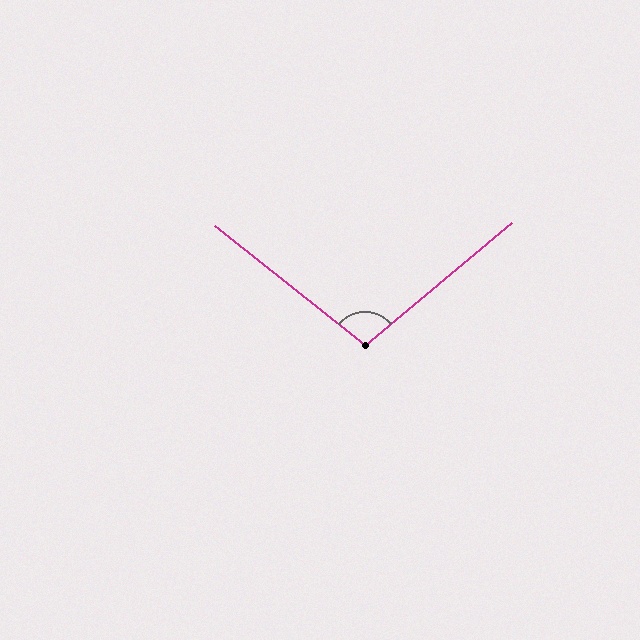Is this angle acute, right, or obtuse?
It is obtuse.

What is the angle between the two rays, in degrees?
Approximately 102 degrees.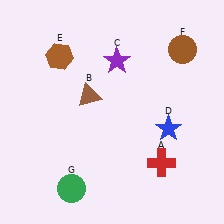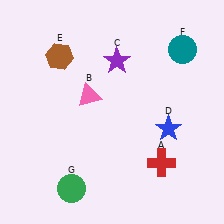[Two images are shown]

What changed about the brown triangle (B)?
In Image 1, B is brown. In Image 2, it changed to pink.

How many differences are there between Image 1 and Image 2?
There are 2 differences between the two images.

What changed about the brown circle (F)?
In Image 1, F is brown. In Image 2, it changed to teal.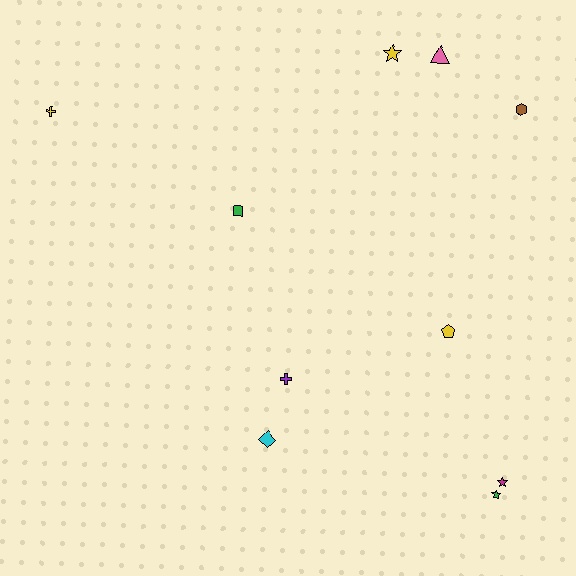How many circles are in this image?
There are no circles.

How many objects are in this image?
There are 10 objects.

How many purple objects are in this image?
There is 1 purple object.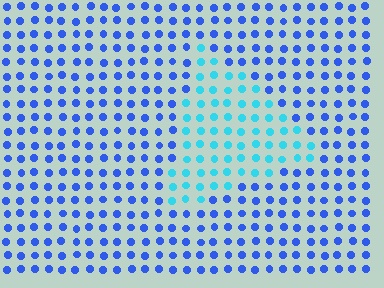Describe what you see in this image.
The image is filled with small blue elements in a uniform arrangement. A triangle-shaped region is visible where the elements are tinted to a slightly different hue, forming a subtle color boundary.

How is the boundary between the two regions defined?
The boundary is defined purely by a slight shift in hue (about 40 degrees). Spacing, size, and orientation are identical on both sides.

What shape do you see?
I see a triangle.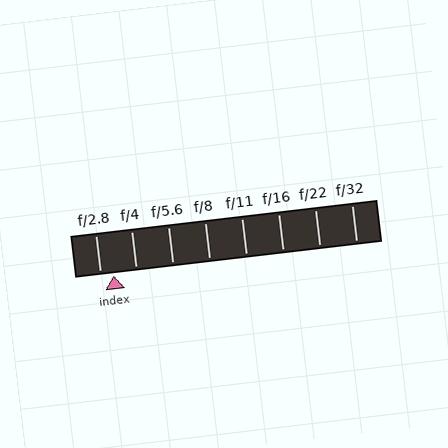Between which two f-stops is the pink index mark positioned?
The index mark is between f/2.8 and f/4.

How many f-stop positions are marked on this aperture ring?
There are 8 f-stop positions marked.